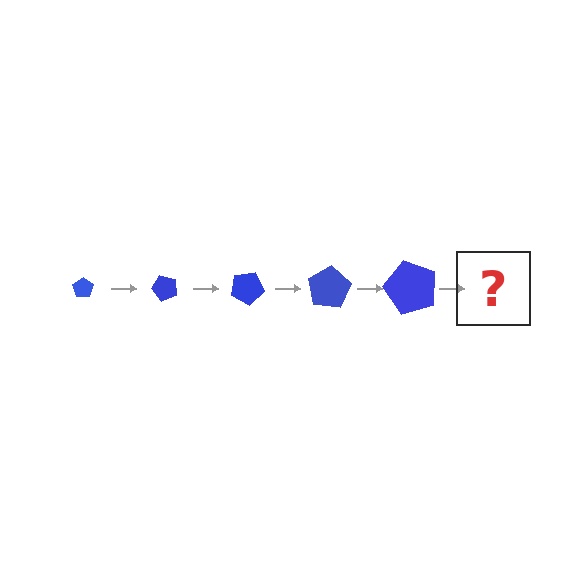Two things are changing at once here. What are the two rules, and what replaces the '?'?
The two rules are that the pentagon grows larger each step and it rotates 50 degrees each step. The '?' should be a pentagon, larger than the previous one and rotated 250 degrees from the start.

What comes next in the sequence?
The next element should be a pentagon, larger than the previous one and rotated 250 degrees from the start.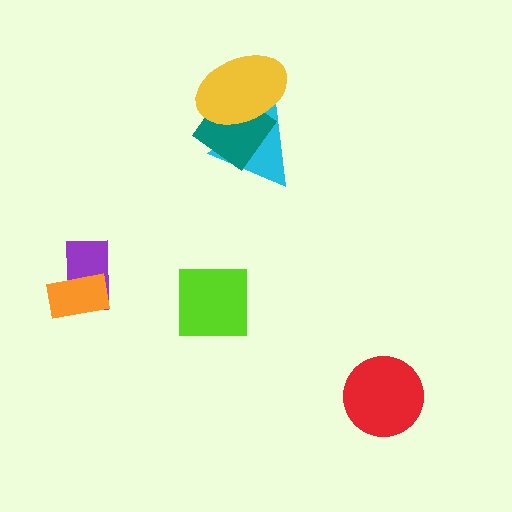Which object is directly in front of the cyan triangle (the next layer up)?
The teal diamond is directly in front of the cyan triangle.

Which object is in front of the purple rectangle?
The orange rectangle is in front of the purple rectangle.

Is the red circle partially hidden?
No, no other shape covers it.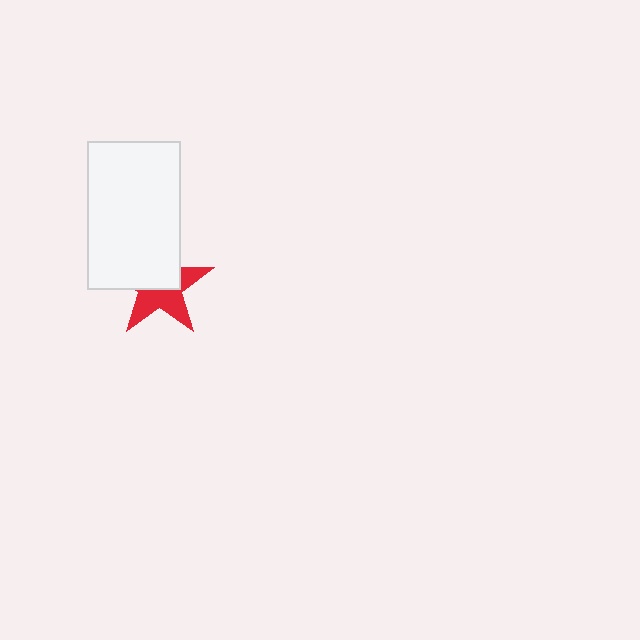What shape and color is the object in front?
The object in front is a white rectangle.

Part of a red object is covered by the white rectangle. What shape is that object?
It is a star.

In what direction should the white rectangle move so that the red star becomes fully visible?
The white rectangle should move toward the upper-left. That is the shortest direction to clear the overlap and leave the red star fully visible.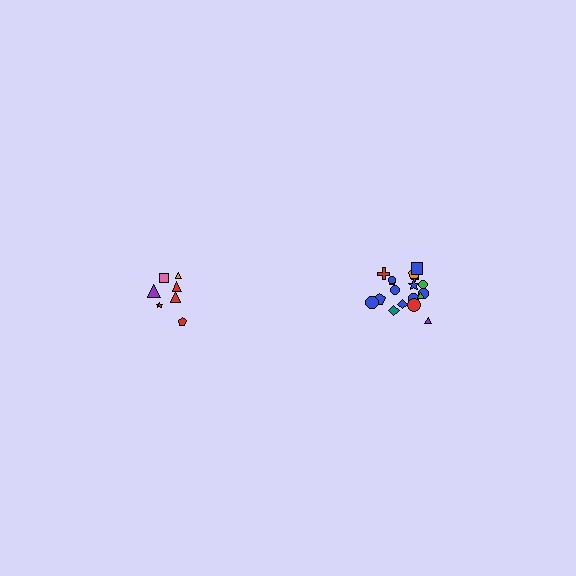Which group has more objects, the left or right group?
The right group.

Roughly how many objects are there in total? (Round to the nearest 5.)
Roughly 25 objects in total.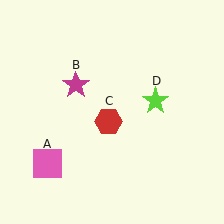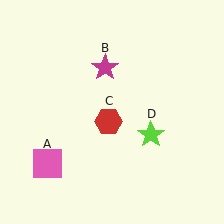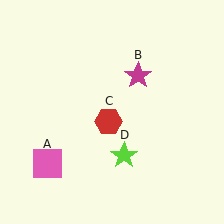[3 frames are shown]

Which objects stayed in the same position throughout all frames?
Pink square (object A) and red hexagon (object C) remained stationary.